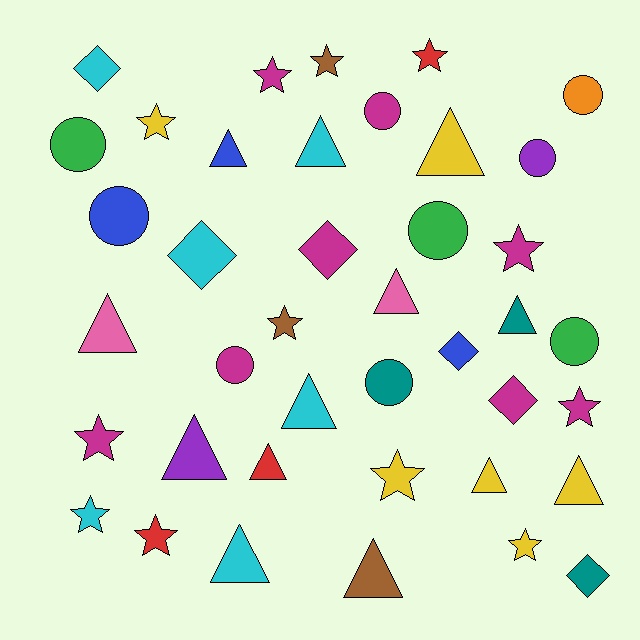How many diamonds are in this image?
There are 6 diamonds.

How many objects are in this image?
There are 40 objects.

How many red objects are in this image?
There are 3 red objects.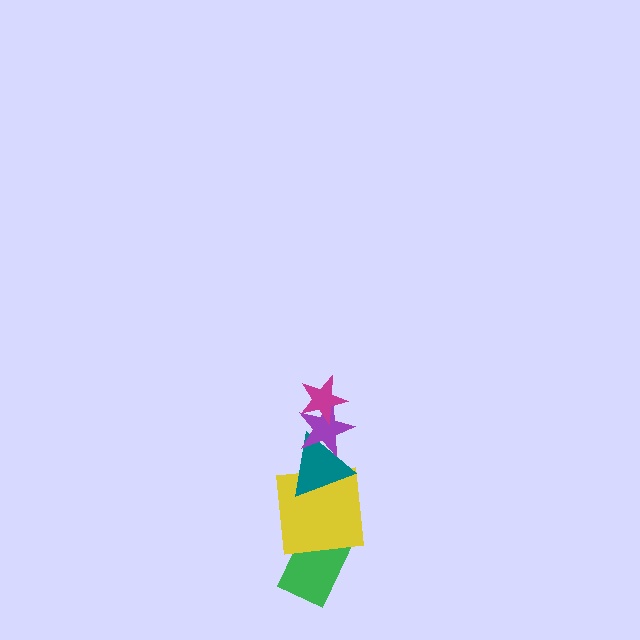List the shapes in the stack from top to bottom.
From top to bottom: the magenta star, the purple star, the teal triangle, the yellow square, the green rectangle.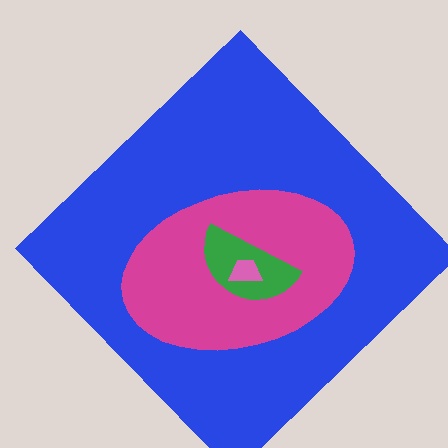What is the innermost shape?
The pink trapezoid.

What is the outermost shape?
The blue diamond.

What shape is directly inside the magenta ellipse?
The green semicircle.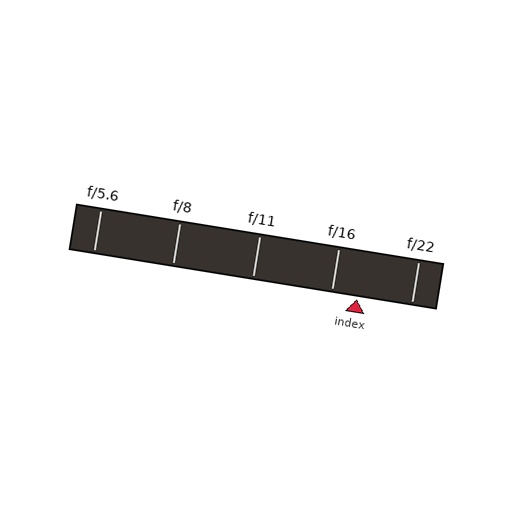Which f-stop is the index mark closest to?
The index mark is closest to f/16.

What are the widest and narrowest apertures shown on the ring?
The widest aperture shown is f/5.6 and the narrowest is f/22.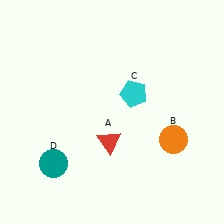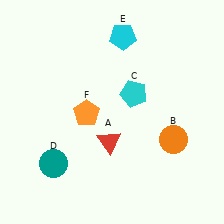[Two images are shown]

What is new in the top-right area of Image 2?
A cyan pentagon (E) was added in the top-right area of Image 2.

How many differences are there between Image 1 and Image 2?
There are 2 differences between the two images.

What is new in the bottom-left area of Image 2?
An orange pentagon (F) was added in the bottom-left area of Image 2.